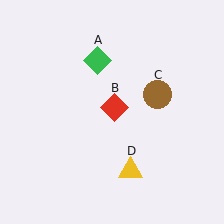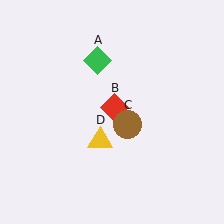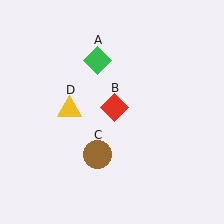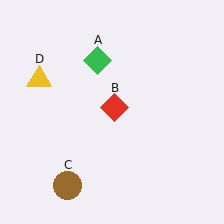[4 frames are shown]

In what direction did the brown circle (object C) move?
The brown circle (object C) moved down and to the left.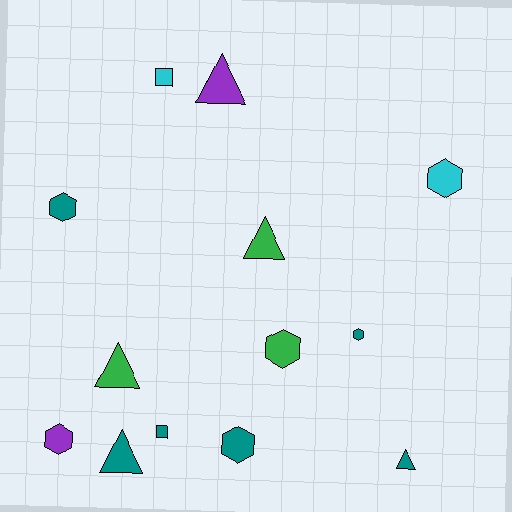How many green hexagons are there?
There is 1 green hexagon.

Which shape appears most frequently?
Hexagon, with 6 objects.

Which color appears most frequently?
Teal, with 6 objects.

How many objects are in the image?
There are 13 objects.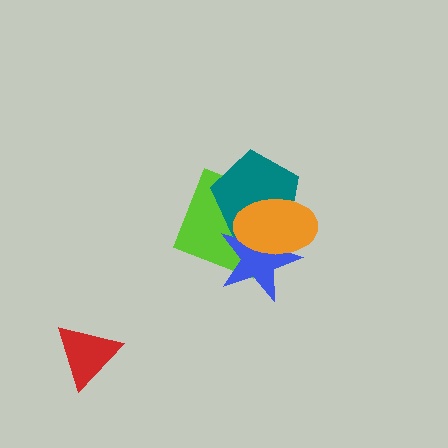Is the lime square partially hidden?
Yes, it is partially covered by another shape.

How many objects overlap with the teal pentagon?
3 objects overlap with the teal pentagon.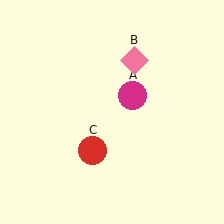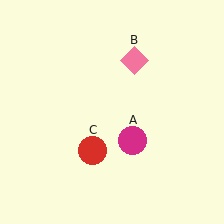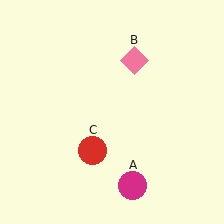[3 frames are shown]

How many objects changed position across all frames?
1 object changed position: magenta circle (object A).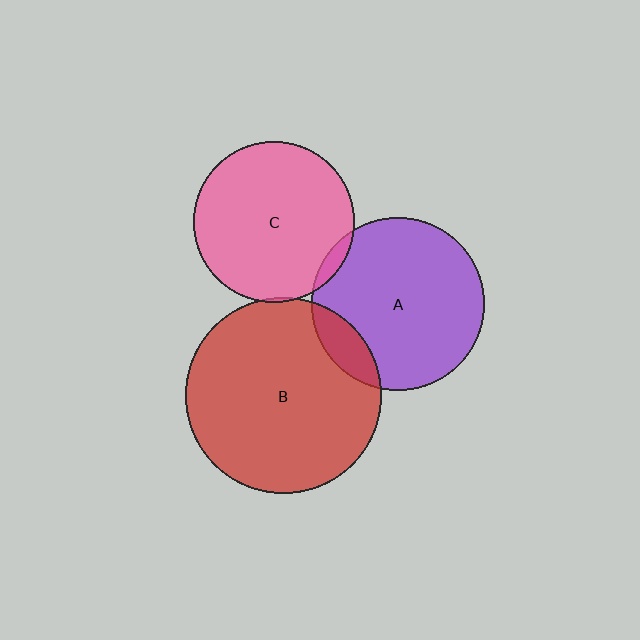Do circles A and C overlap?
Yes.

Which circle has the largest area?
Circle B (red).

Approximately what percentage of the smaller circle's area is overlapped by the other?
Approximately 5%.